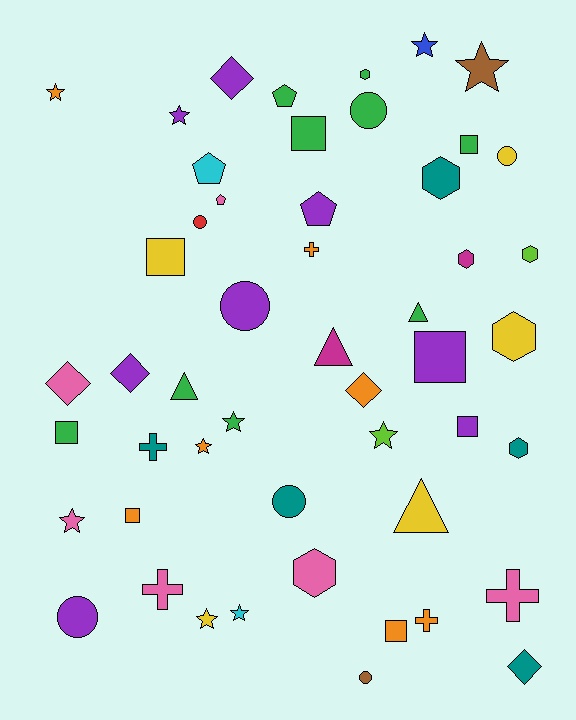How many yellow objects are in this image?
There are 5 yellow objects.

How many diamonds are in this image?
There are 5 diamonds.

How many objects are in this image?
There are 50 objects.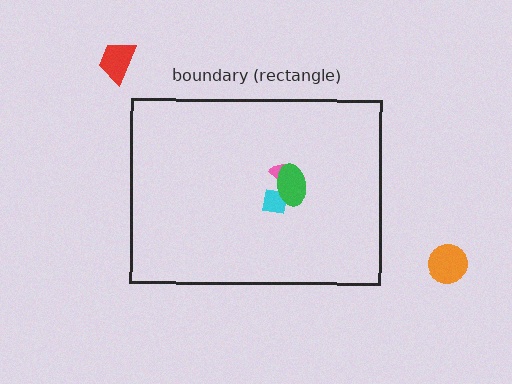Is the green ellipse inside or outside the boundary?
Inside.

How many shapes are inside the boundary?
3 inside, 2 outside.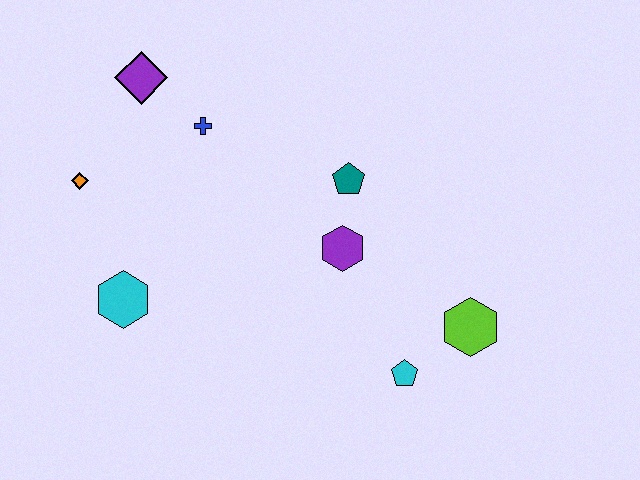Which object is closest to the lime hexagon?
The cyan pentagon is closest to the lime hexagon.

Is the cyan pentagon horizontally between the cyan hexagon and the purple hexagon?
No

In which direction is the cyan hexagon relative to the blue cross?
The cyan hexagon is below the blue cross.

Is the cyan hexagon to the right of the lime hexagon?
No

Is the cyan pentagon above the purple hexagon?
No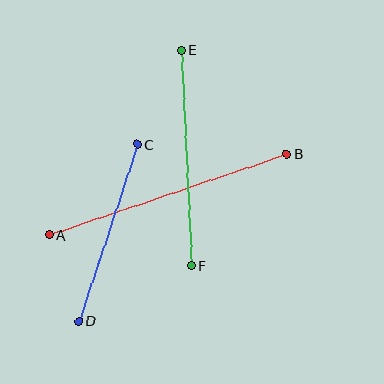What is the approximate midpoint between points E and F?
The midpoint is at approximately (186, 158) pixels.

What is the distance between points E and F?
The distance is approximately 216 pixels.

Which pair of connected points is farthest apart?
Points A and B are farthest apart.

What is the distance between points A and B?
The distance is approximately 251 pixels.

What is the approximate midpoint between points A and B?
The midpoint is at approximately (168, 194) pixels.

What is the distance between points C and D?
The distance is approximately 186 pixels.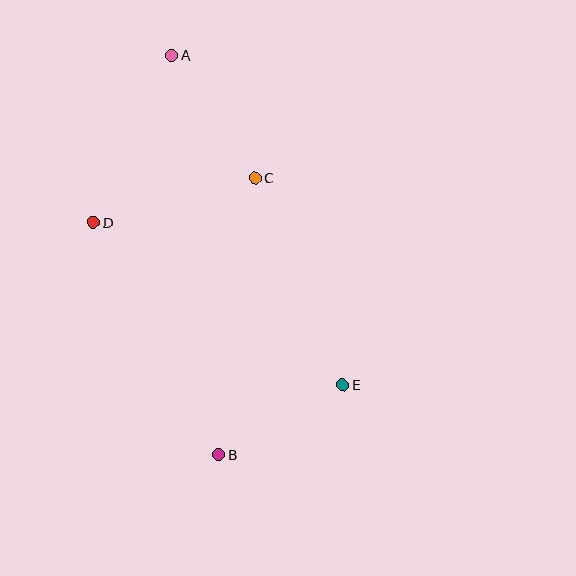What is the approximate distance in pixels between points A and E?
The distance between A and E is approximately 371 pixels.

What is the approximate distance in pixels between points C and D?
The distance between C and D is approximately 168 pixels.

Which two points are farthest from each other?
Points A and B are farthest from each other.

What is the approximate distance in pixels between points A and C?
The distance between A and C is approximately 148 pixels.